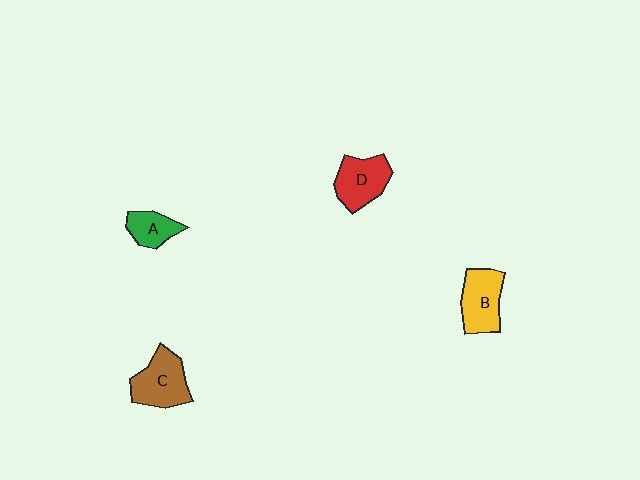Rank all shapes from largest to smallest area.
From largest to smallest: C (brown), B (yellow), D (red), A (green).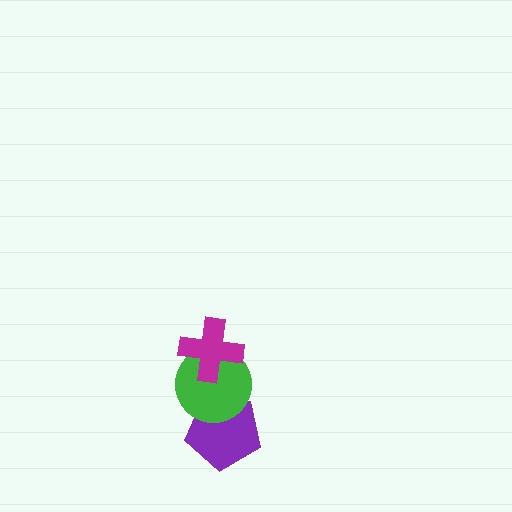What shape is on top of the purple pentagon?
The green circle is on top of the purple pentagon.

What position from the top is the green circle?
The green circle is 2nd from the top.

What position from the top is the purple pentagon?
The purple pentagon is 3rd from the top.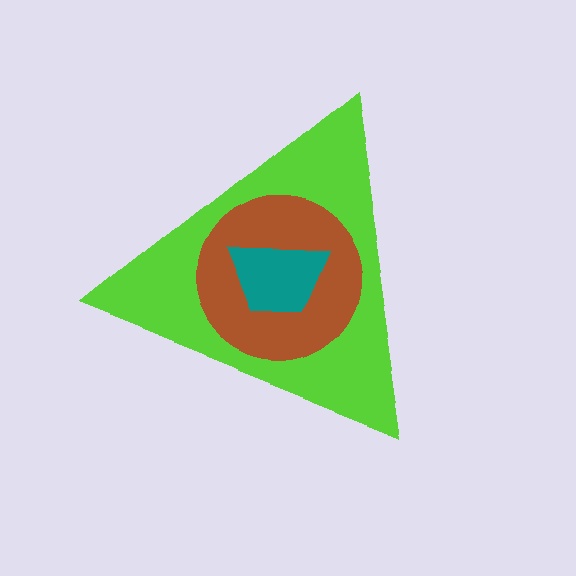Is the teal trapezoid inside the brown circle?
Yes.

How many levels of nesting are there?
3.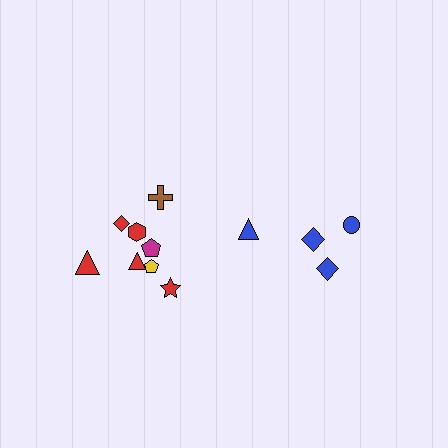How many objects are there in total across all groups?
There are 12 objects.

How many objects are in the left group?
There are 8 objects.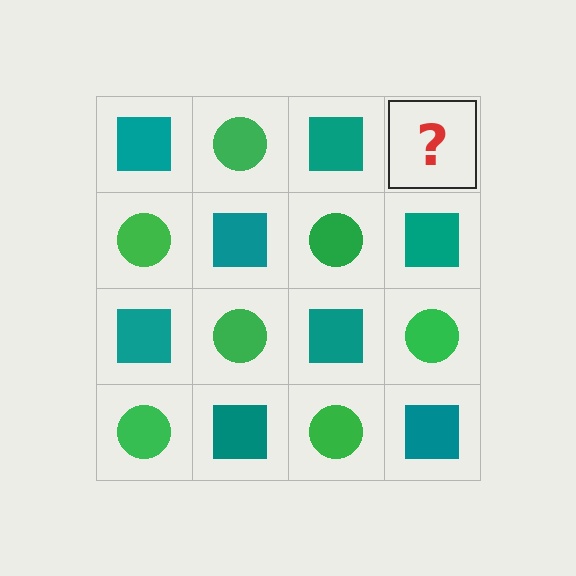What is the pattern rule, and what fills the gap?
The rule is that it alternates teal square and green circle in a checkerboard pattern. The gap should be filled with a green circle.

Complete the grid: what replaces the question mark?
The question mark should be replaced with a green circle.